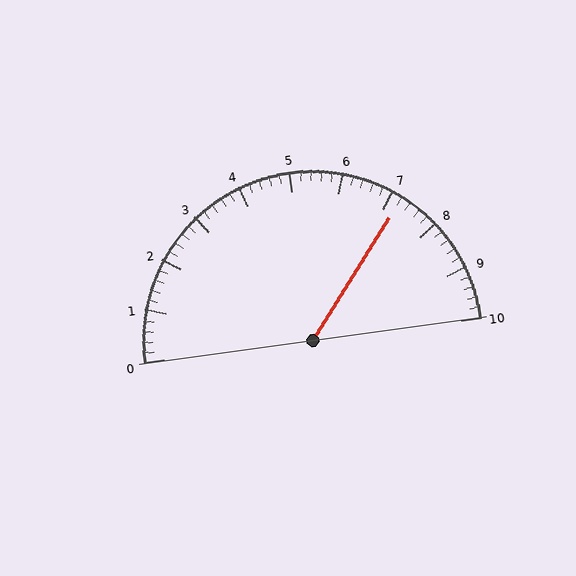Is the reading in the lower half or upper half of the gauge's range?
The reading is in the upper half of the range (0 to 10).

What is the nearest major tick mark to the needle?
The nearest major tick mark is 7.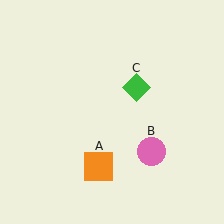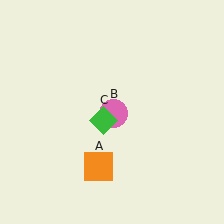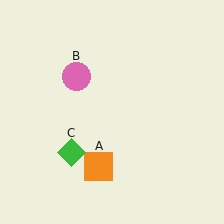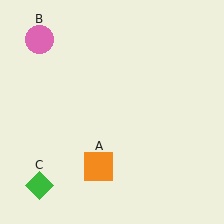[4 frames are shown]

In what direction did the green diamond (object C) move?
The green diamond (object C) moved down and to the left.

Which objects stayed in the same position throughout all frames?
Orange square (object A) remained stationary.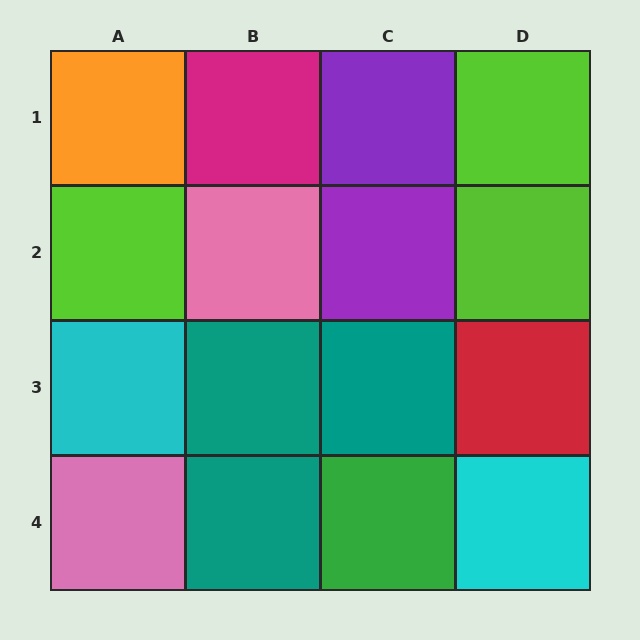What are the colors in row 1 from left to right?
Orange, magenta, purple, lime.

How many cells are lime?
3 cells are lime.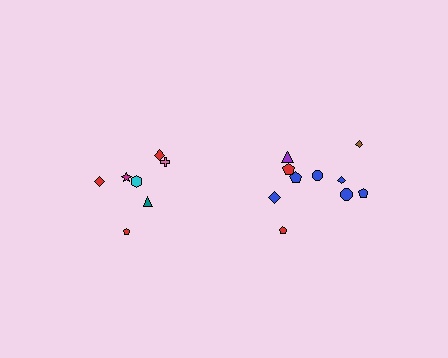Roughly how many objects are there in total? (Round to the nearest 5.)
Roughly 15 objects in total.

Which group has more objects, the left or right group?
The right group.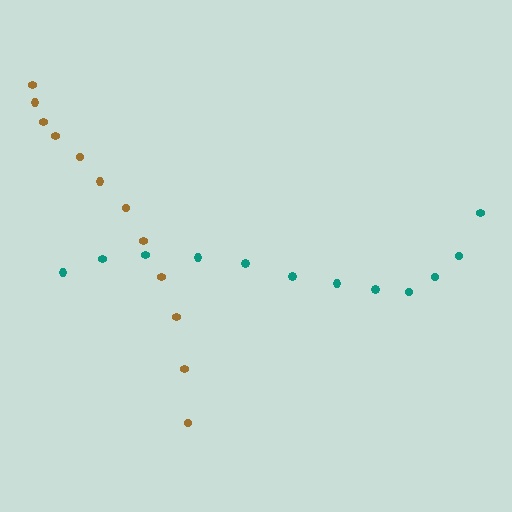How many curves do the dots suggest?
There are 2 distinct paths.